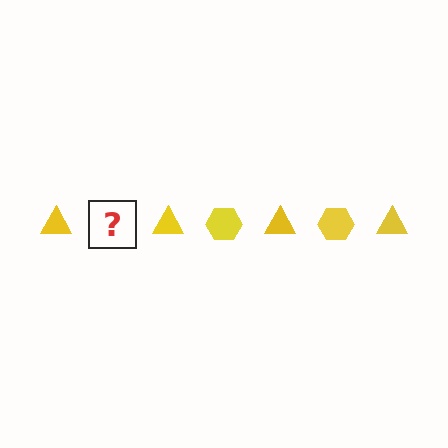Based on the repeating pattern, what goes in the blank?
The blank should be a yellow hexagon.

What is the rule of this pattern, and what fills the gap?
The rule is that the pattern cycles through triangle, hexagon shapes in yellow. The gap should be filled with a yellow hexagon.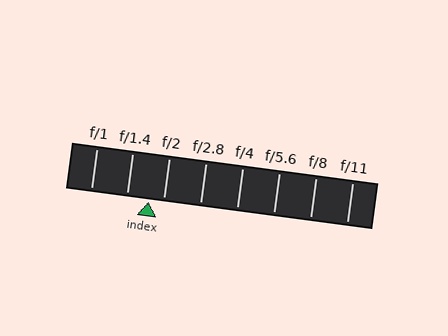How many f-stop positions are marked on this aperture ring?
There are 8 f-stop positions marked.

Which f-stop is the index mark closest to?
The index mark is closest to f/2.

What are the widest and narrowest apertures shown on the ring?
The widest aperture shown is f/1 and the narrowest is f/11.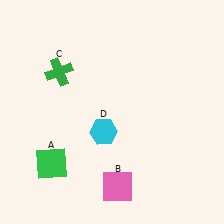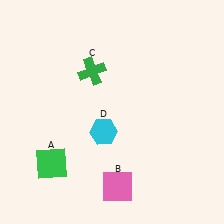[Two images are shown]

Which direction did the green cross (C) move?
The green cross (C) moved right.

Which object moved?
The green cross (C) moved right.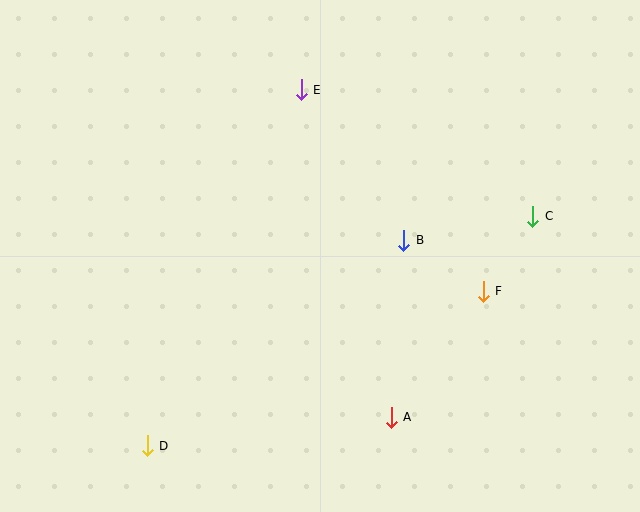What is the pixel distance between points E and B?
The distance between E and B is 182 pixels.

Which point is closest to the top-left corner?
Point E is closest to the top-left corner.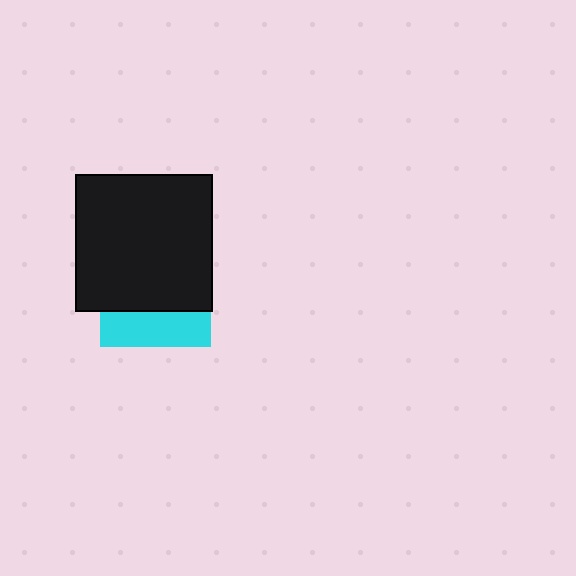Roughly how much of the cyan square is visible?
A small part of it is visible (roughly 33%).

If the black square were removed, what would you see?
You would see the complete cyan square.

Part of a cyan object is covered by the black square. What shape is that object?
It is a square.